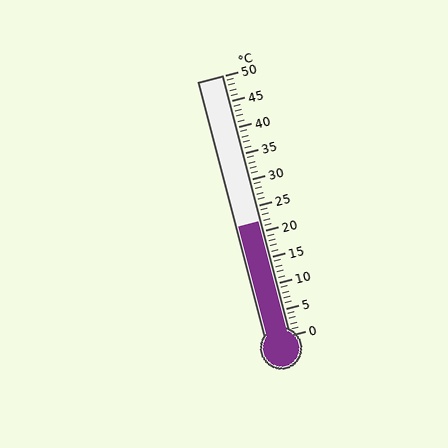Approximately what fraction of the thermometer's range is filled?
The thermometer is filled to approximately 45% of its range.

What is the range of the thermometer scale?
The thermometer scale ranges from 0°C to 50°C.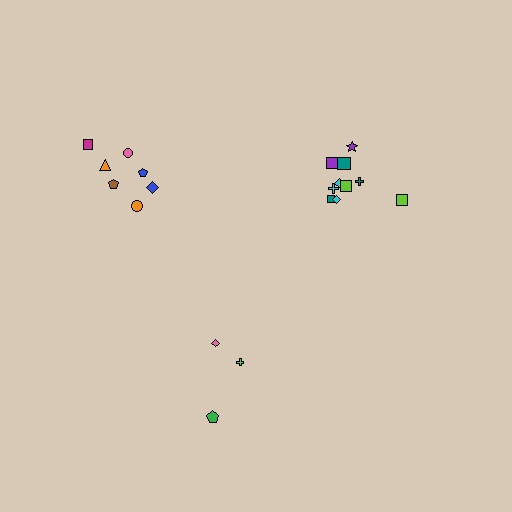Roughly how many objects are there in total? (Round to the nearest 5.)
Roughly 20 objects in total.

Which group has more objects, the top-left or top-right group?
The top-right group.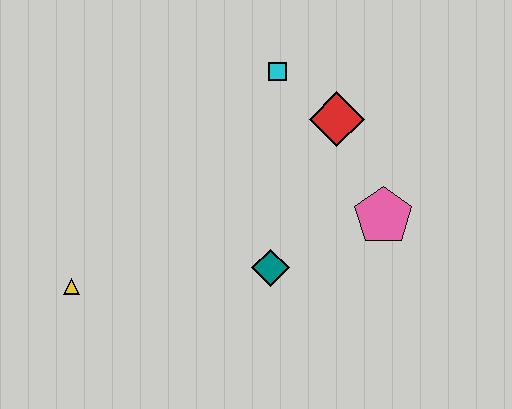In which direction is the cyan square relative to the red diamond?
The cyan square is to the left of the red diamond.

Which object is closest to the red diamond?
The cyan square is closest to the red diamond.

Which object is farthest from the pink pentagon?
The yellow triangle is farthest from the pink pentagon.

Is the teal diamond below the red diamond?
Yes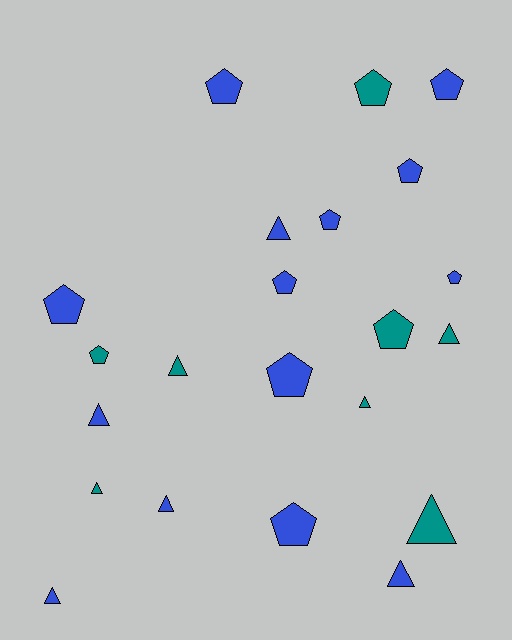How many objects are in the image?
There are 22 objects.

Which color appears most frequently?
Blue, with 14 objects.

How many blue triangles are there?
There are 5 blue triangles.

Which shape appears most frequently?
Pentagon, with 12 objects.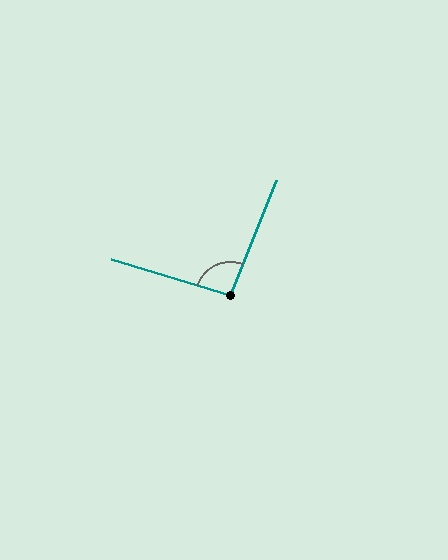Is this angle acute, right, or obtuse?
It is obtuse.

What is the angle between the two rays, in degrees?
Approximately 95 degrees.